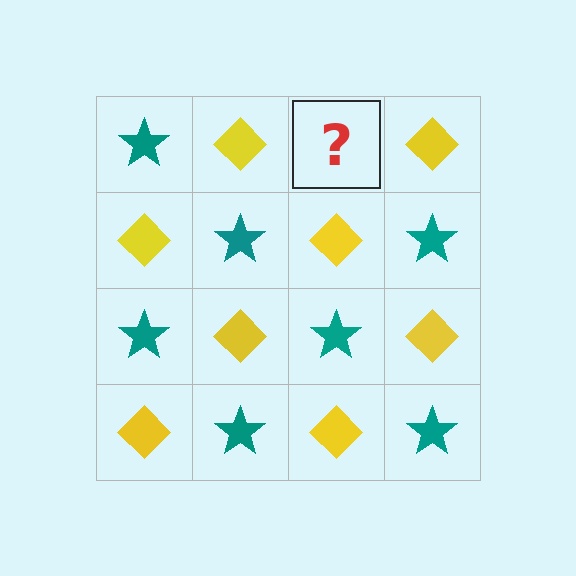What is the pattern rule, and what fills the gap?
The rule is that it alternates teal star and yellow diamond in a checkerboard pattern. The gap should be filled with a teal star.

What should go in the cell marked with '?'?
The missing cell should contain a teal star.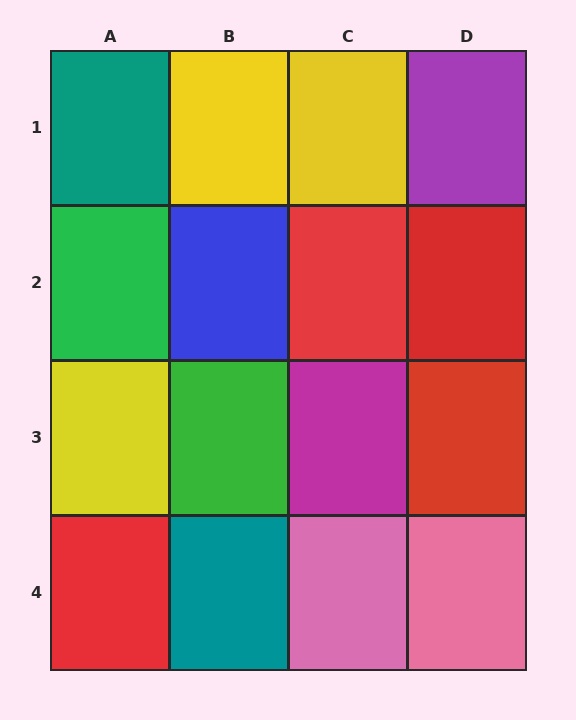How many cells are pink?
2 cells are pink.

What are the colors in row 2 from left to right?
Green, blue, red, red.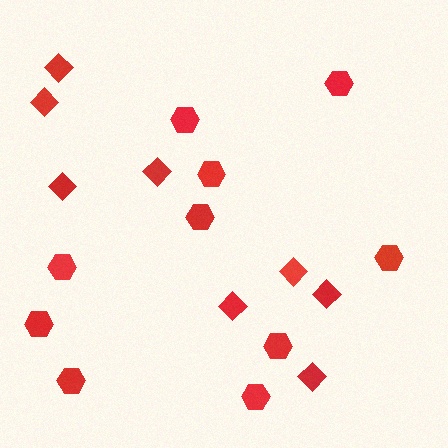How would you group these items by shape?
There are 2 groups: one group of diamonds (8) and one group of hexagons (10).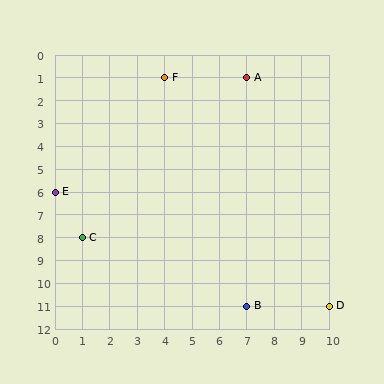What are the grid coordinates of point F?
Point F is at grid coordinates (4, 1).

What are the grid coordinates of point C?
Point C is at grid coordinates (1, 8).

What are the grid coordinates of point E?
Point E is at grid coordinates (0, 6).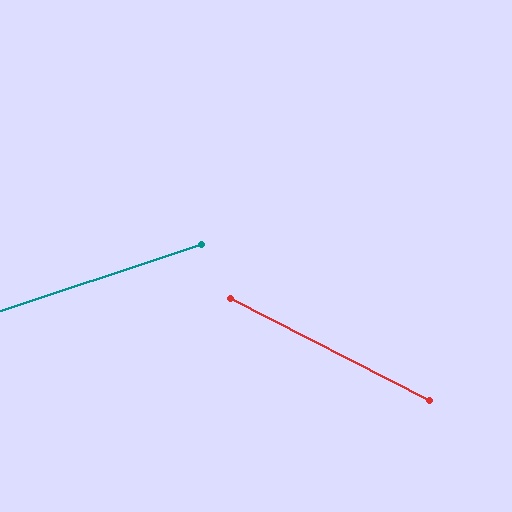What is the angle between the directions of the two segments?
Approximately 45 degrees.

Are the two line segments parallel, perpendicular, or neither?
Neither parallel nor perpendicular — they differ by about 45°.